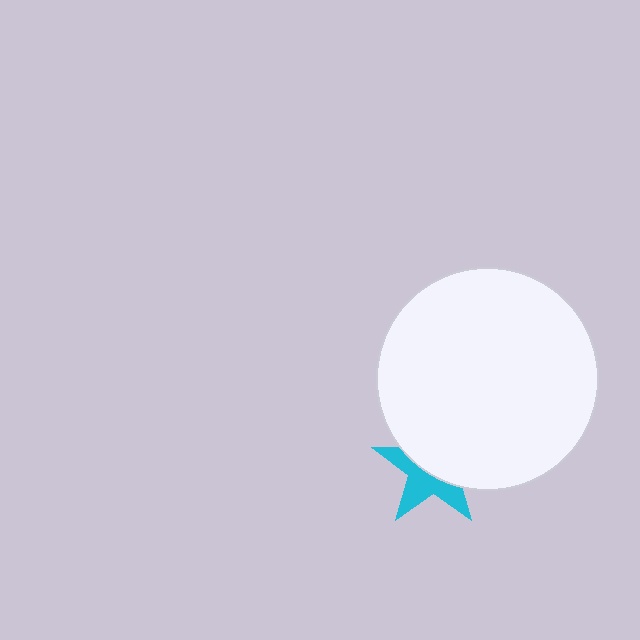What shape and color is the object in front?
The object in front is a white circle.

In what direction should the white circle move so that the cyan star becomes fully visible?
The white circle should move up. That is the shortest direction to clear the overlap and leave the cyan star fully visible.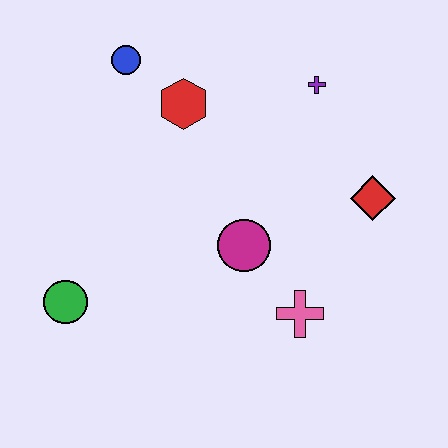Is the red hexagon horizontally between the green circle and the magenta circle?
Yes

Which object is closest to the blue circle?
The red hexagon is closest to the blue circle.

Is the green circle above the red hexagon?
No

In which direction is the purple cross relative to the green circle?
The purple cross is to the right of the green circle.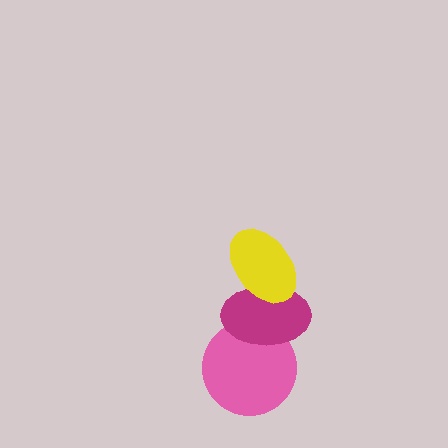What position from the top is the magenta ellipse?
The magenta ellipse is 2nd from the top.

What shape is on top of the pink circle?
The magenta ellipse is on top of the pink circle.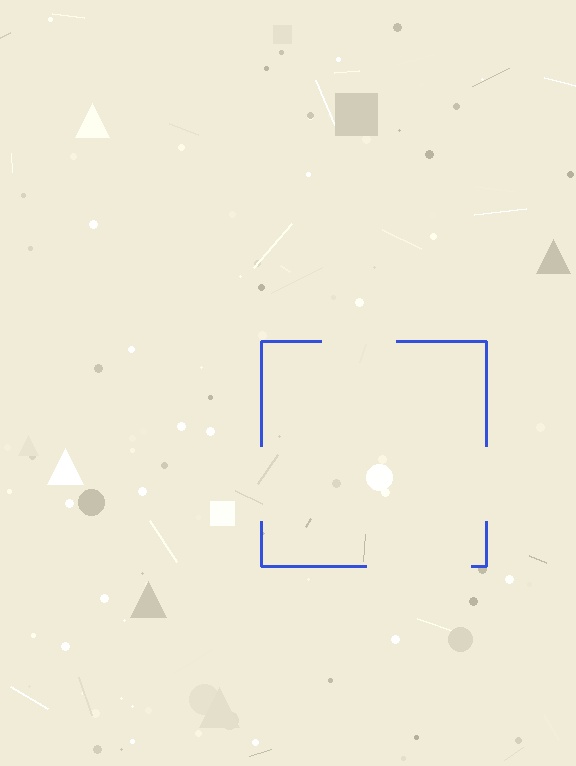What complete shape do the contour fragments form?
The contour fragments form a square.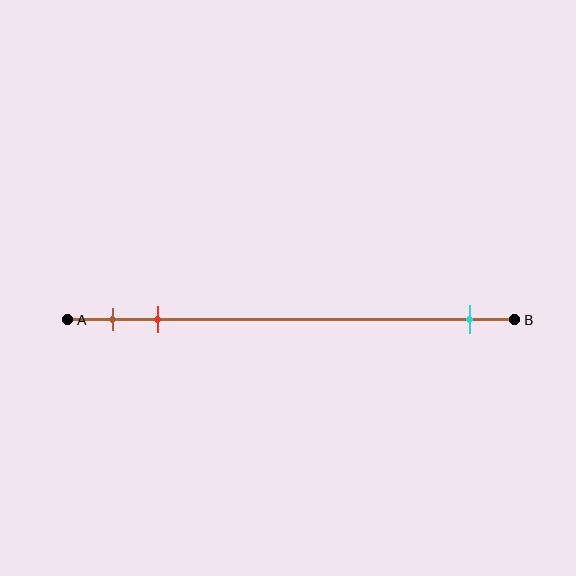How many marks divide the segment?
There are 3 marks dividing the segment.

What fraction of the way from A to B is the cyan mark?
The cyan mark is approximately 90% (0.9) of the way from A to B.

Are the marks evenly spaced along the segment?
No, the marks are not evenly spaced.